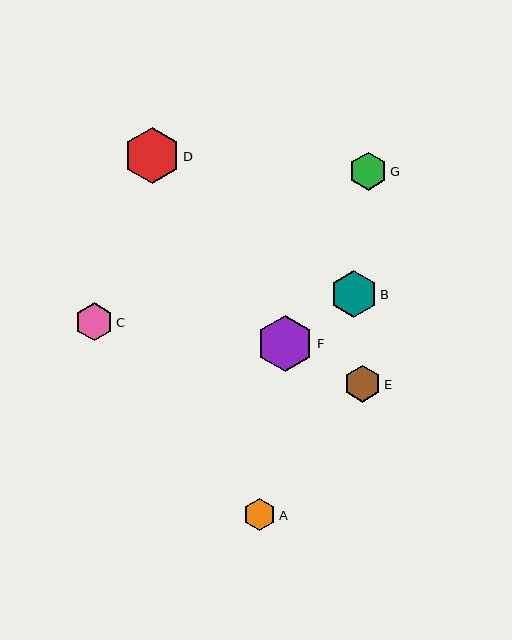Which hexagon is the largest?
Hexagon F is the largest with a size of approximately 57 pixels.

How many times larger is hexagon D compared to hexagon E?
Hexagon D is approximately 1.5 times the size of hexagon E.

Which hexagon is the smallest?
Hexagon A is the smallest with a size of approximately 33 pixels.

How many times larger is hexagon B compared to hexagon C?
Hexagon B is approximately 1.2 times the size of hexagon C.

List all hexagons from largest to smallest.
From largest to smallest: F, D, B, C, G, E, A.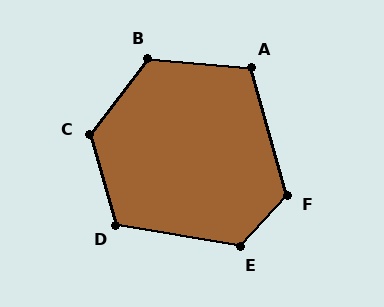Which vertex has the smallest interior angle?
A, at approximately 110 degrees.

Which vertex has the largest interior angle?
C, at approximately 126 degrees.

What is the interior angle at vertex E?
Approximately 124 degrees (obtuse).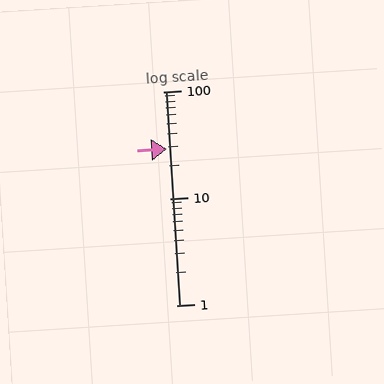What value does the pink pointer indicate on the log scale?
The pointer indicates approximately 29.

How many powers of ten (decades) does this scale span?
The scale spans 2 decades, from 1 to 100.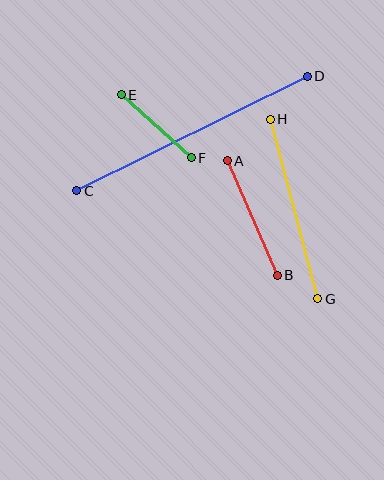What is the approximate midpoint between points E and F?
The midpoint is at approximately (156, 126) pixels.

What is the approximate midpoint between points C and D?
The midpoint is at approximately (192, 134) pixels.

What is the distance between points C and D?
The distance is approximately 257 pixels.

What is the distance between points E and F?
The distance is approximately 94 pixels.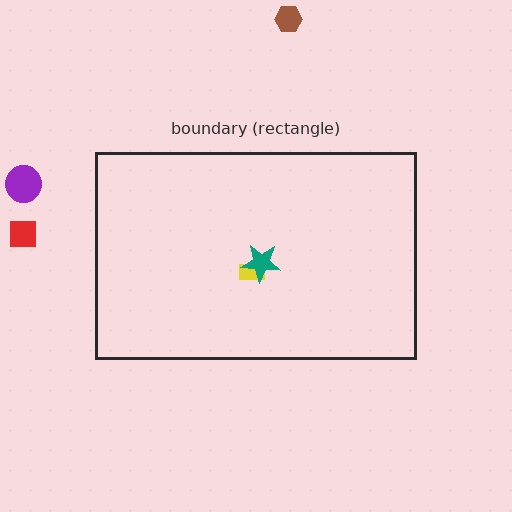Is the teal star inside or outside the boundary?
Inside.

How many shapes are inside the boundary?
2 inside, 3 outside.